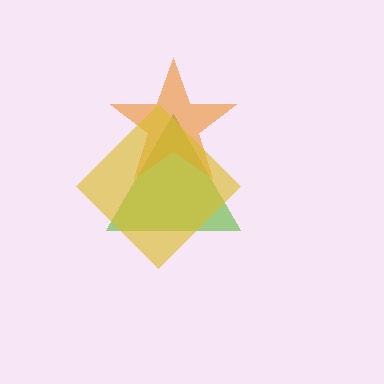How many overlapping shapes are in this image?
There are 3 overlapping shapes in the image.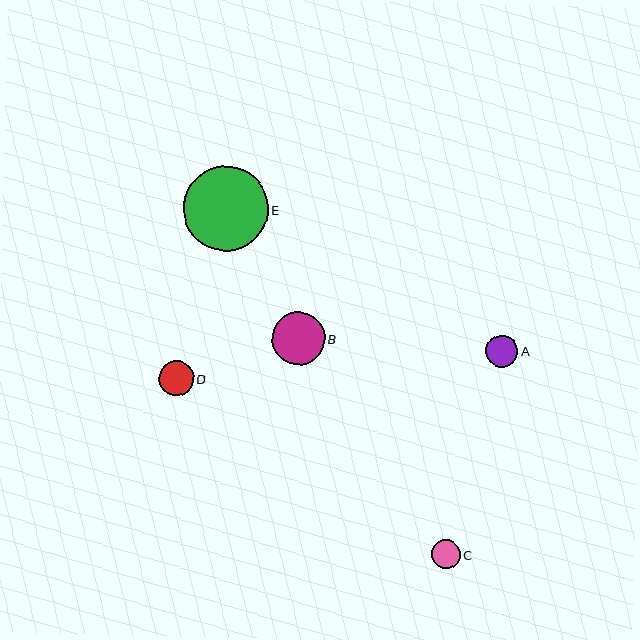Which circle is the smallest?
Circle C is the smallest with a size of approximately 29 pixels.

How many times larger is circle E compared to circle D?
Circle E is approximately 2.4 times the size of circle D.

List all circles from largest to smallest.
From largest to smallest: E, B, D, A, C.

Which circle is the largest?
Circle E is the largest with a size of approximately 85 pixels.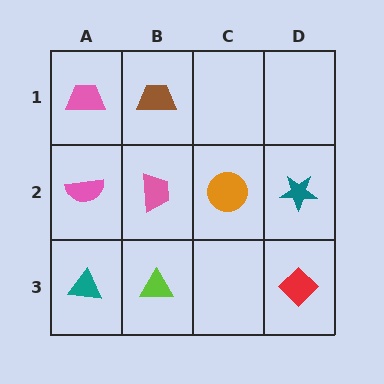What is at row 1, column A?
A pink trapezoid.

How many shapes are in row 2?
4 shapes.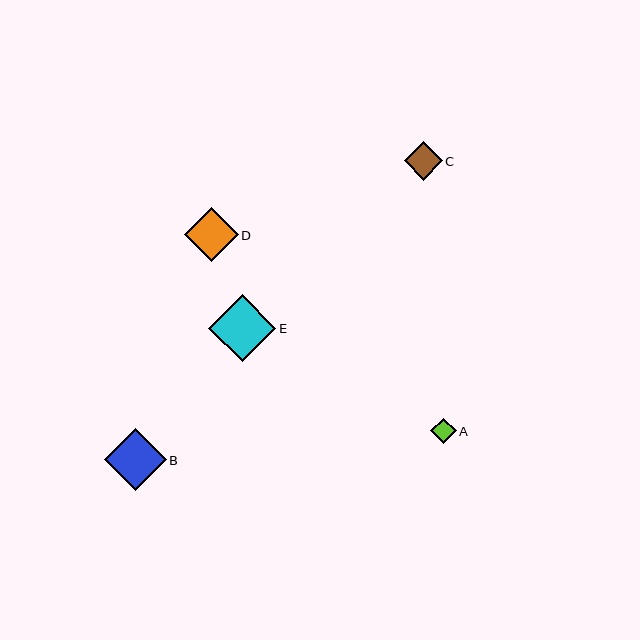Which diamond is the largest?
Diamond E is the largest with a size of approximately 68 pixels.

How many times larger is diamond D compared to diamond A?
Diamond D is approximately 2.2 times the size of diamond A.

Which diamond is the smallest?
Diamond A is the smallest with a size of approximately 25 pixels.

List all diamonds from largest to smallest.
From largest to smallest: E, B, D, C, A.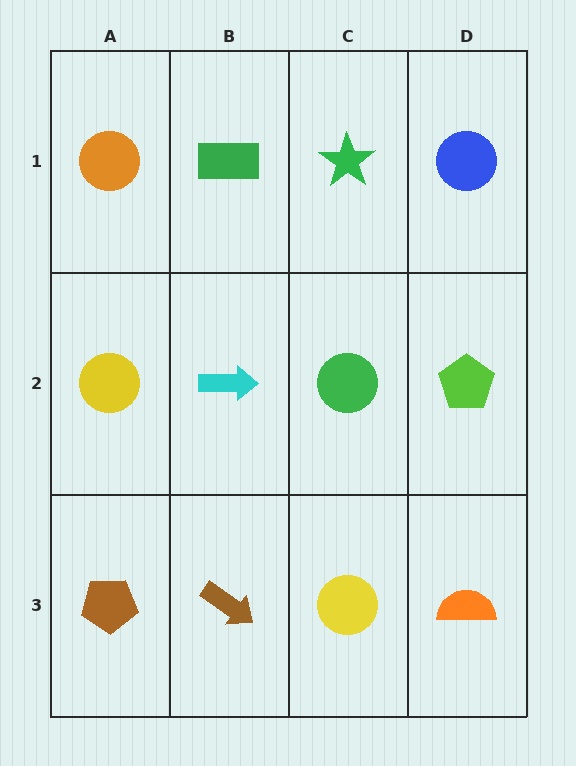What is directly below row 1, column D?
A lime pentagon.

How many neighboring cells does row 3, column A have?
2.